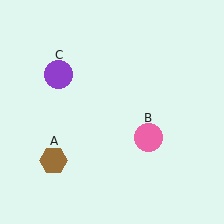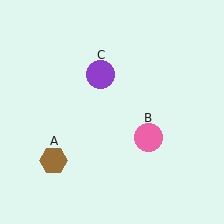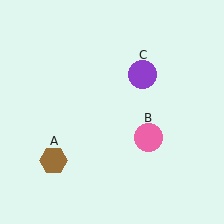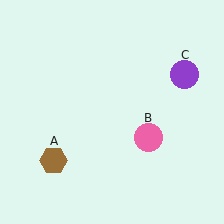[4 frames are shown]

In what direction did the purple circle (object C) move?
The purple circle (object C) moved right.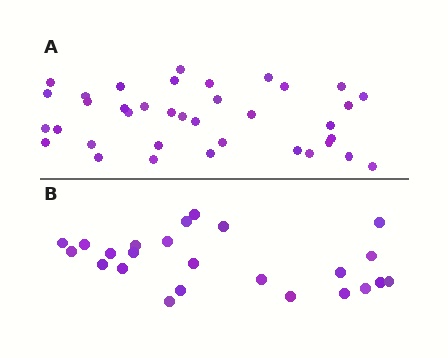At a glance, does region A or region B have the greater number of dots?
Region A (the top region) has more dots.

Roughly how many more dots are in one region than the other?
Region A has approximately 15 more dots than region B.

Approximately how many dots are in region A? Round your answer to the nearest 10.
About 40 dots. (The exact count is 37, which rounds to 40.)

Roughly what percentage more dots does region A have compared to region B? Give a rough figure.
About 55% more.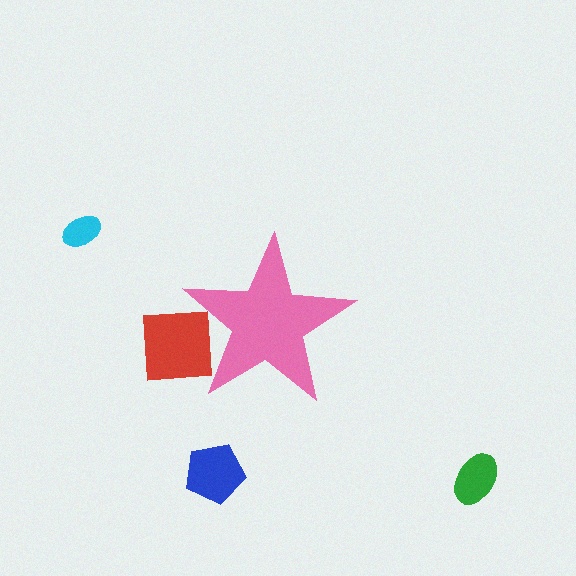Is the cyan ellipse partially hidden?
No, the cyan ellipse is fully visible.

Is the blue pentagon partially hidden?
No, the blue pentagon is fully visible.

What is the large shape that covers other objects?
A pink star.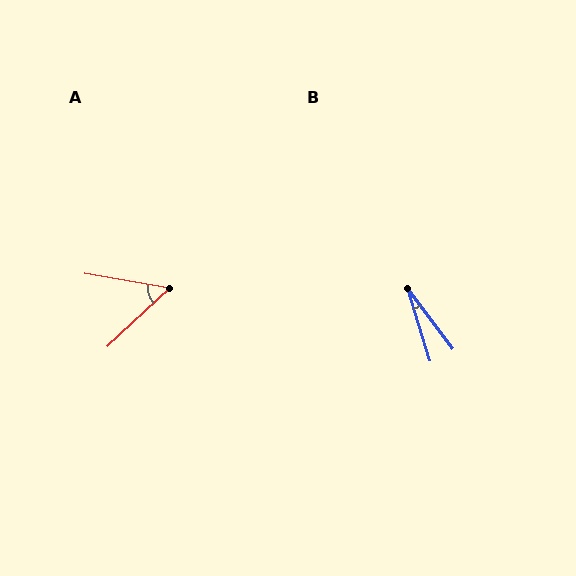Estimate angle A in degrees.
Approximately 53 degrees.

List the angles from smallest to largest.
B (20°), A (53°).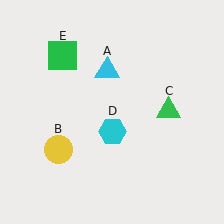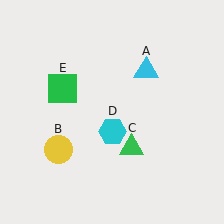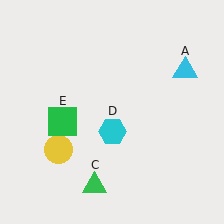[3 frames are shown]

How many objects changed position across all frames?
3 objects changed position: cyan triangle (object A), green triangle (object C), green square (object E).